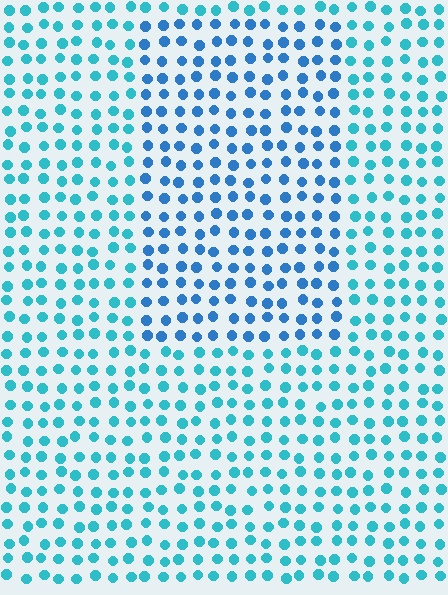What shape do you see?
I see a rectangle.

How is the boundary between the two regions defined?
The boundary is defined purely by a slight shift in hue (about 26 degrees). Spacing, size, and orientation are identical on both sides.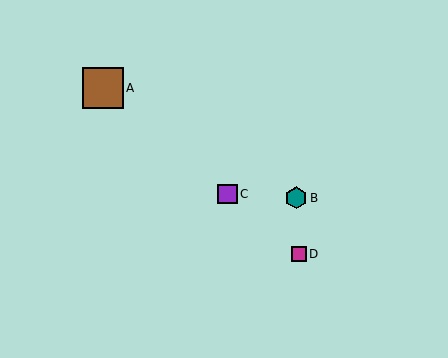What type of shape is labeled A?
Shape A is a brown square.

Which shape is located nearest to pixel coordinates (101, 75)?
The brown square (labeled A) at (103, 88) is nearest to that location.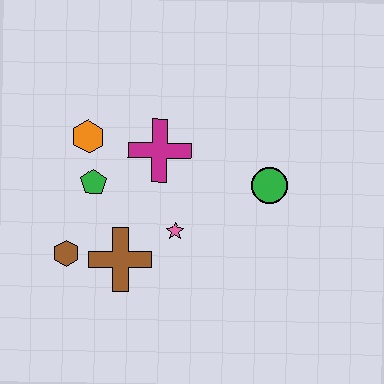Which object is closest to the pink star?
The brown cross is closest to the pink star.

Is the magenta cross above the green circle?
Yes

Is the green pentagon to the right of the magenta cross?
No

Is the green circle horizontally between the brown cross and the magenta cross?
No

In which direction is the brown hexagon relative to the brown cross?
The brown hexagon is to the left of the brown cross.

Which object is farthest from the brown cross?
The green circle is farthest from the brown cross.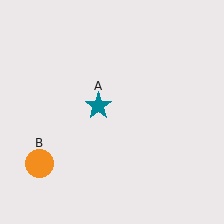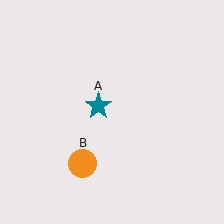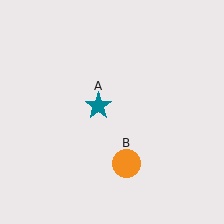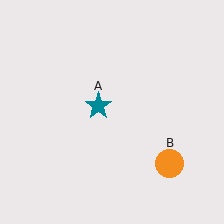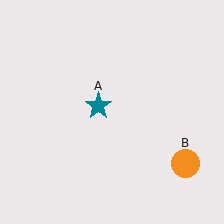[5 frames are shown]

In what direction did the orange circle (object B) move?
The orange circle (object B) moved right.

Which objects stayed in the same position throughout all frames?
Teal star (object A) remained stationary.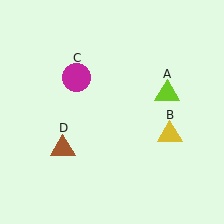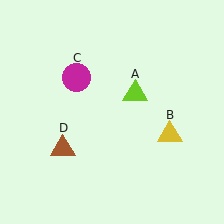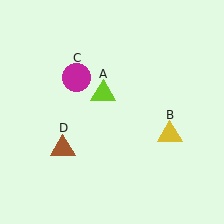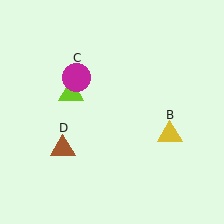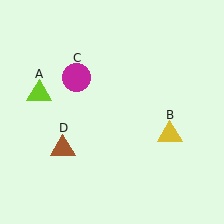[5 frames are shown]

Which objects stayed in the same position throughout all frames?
Yellow triangle (object B) and magenta circle (object C) and brown triangle (object D) remained stationary.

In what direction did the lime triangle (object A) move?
The lime triangle (object A) moved left.